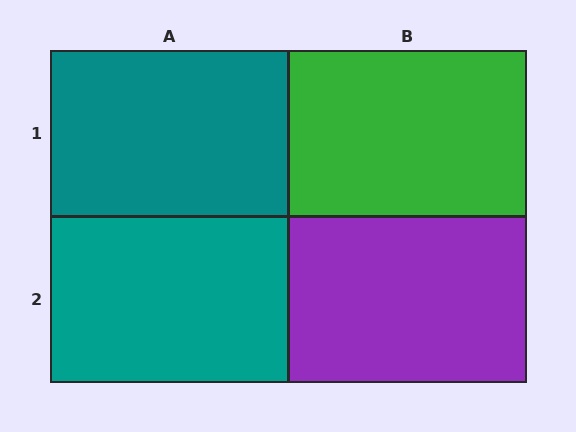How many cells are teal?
2 cells are teal.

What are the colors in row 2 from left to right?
Teal, purple.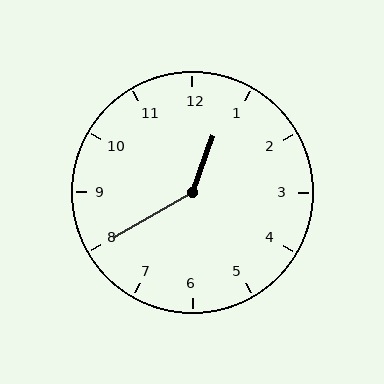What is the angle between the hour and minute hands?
Approximately 140 degrees.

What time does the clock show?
12:40.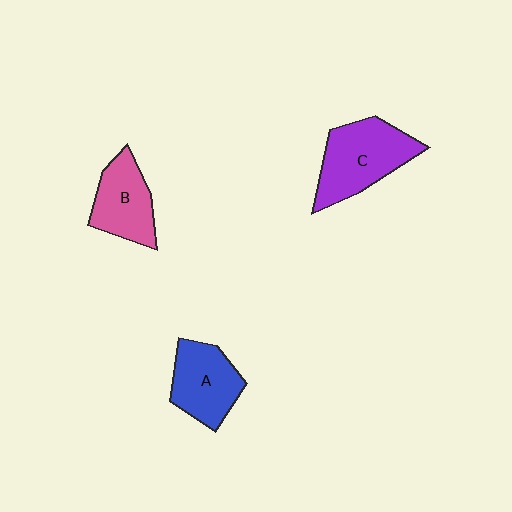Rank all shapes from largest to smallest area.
From largest to smallest: C (purple), A (blue), B (pink).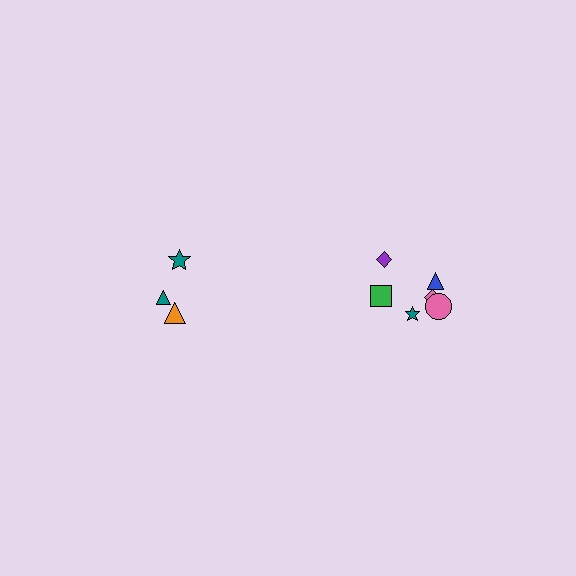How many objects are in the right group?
There are 6 objects.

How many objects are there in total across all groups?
There are 9 objects.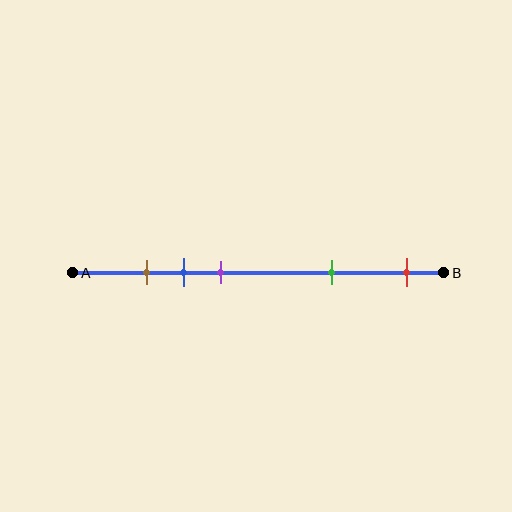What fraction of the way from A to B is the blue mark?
The blue mark is approximately 30% (0.3) of the way from A to B.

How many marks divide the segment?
There are 5 marks dividing the segment.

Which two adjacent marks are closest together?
The brown and blue marks are the closest adjacent pair.